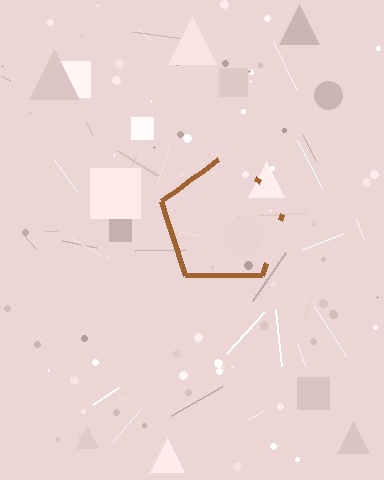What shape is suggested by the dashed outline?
The dashed outline suggests a pentagon.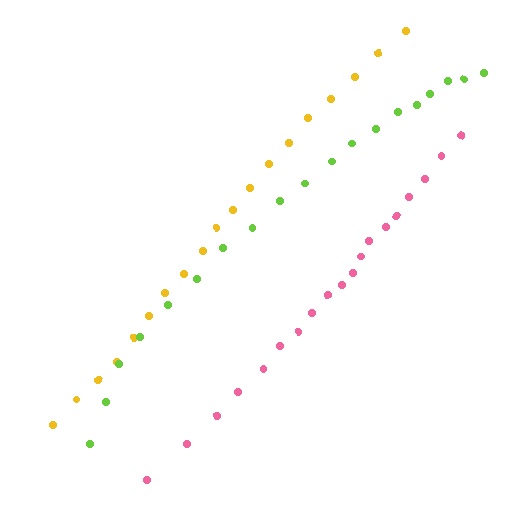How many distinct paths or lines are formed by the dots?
There are 3 distinct paths.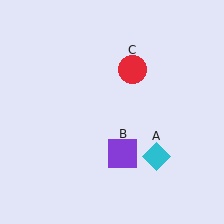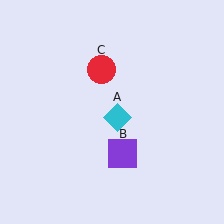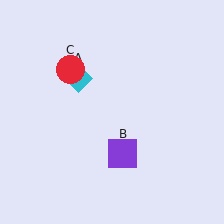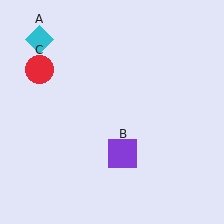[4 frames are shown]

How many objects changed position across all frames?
2 objects changed position: cyan diamond (object A), red circle (object C).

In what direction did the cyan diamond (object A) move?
The cyan diamond (object A) moved up and to the left.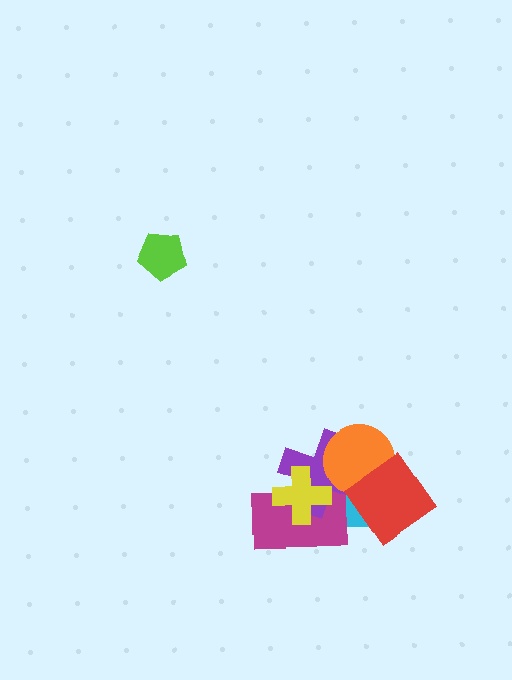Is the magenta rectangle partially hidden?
Yes, it is partially covered by another shape.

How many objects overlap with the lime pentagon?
0 objects overlap with the lime pentagon.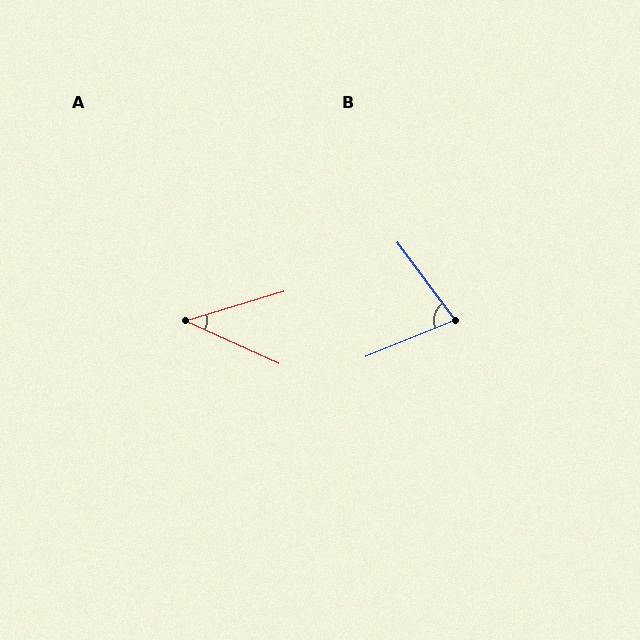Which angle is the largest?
B, at approximately 76 degrees.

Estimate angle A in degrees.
Approximately 41 degrees.